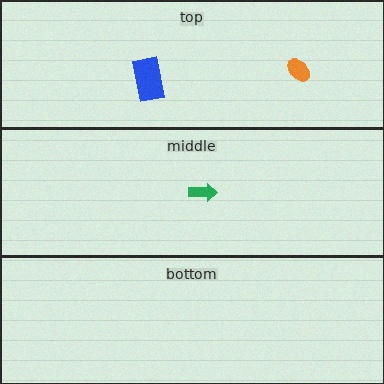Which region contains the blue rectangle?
The top region.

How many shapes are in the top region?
2.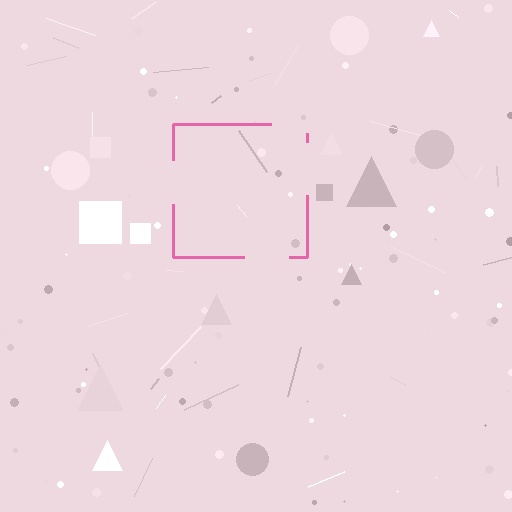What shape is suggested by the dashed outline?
The dashed outline suggests a square.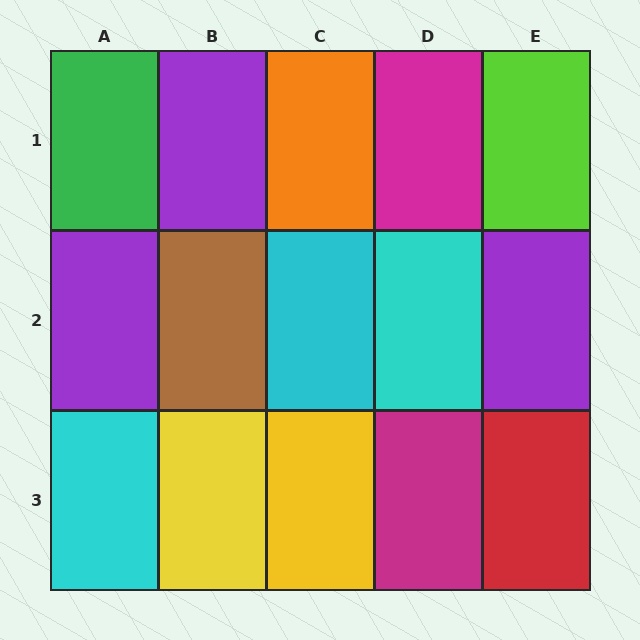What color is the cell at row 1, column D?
Magenta.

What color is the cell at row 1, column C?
Orange.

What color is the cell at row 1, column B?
Purple.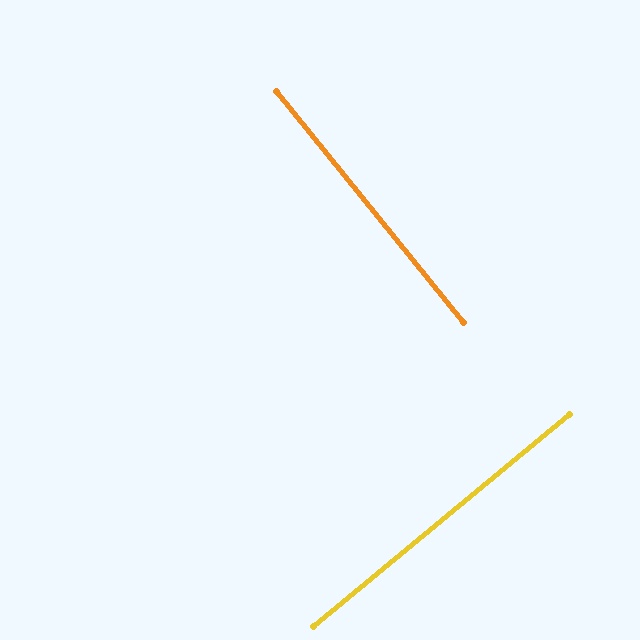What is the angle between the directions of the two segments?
Approximately 89 degrees.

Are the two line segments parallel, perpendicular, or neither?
Perpendicular — they meet at approximately 89°.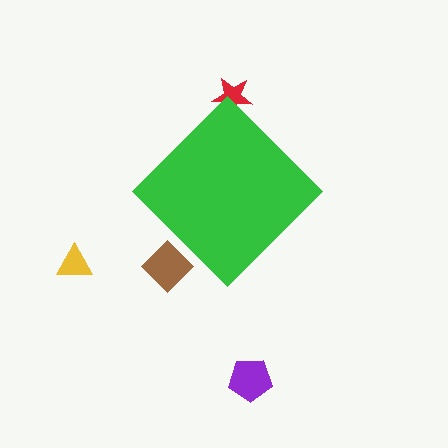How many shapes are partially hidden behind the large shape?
2 shapes are partially hidden.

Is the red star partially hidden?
Yes, the red star is partially hidden behind the green diamond.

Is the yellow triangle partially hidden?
No, the yellow triangle is fully visible.